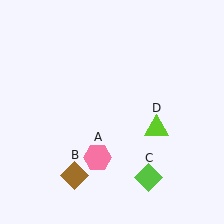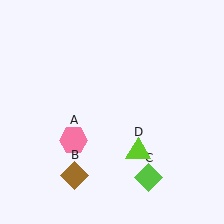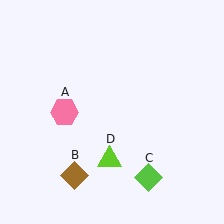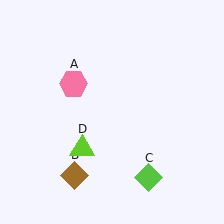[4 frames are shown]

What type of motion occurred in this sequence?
The pink hexagon (object A), lime triangle (object D) rotated clockwise around the center of the scene.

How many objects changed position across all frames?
2 objects changed position: pink hexagon (object A), lime triangle (object D).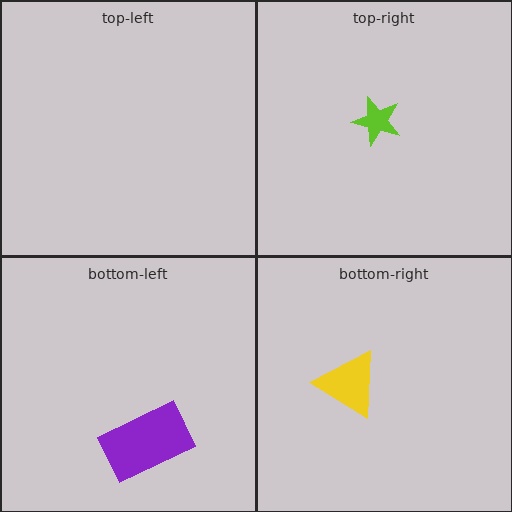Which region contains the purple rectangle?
The bottom-left region.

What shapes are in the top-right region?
The lime star.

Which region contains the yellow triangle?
The bottom-right region.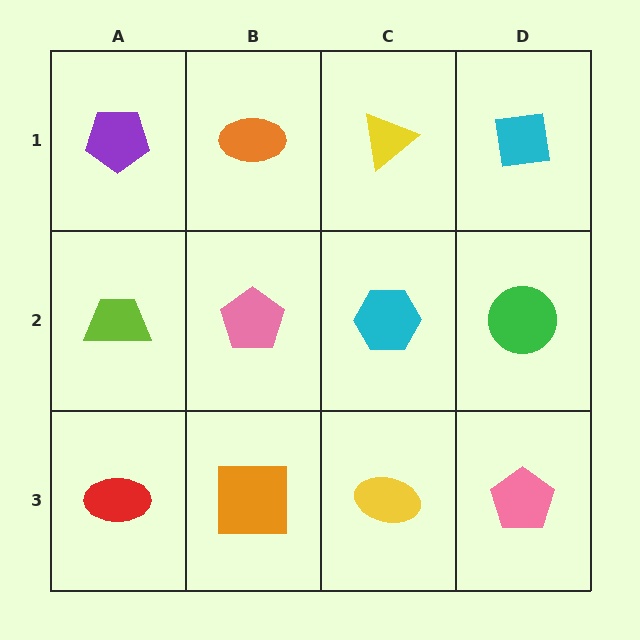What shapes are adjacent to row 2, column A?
A purple pentagon (row 1, column A), a red ellipse (row 3, column A), a pink pentagon (row 2, column B).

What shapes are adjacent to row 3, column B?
A pink pentagon (row 2, column B), a red ellipse (row 3, column A), a yellow ellipse (row 3, column C).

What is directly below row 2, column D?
A pink pentagon.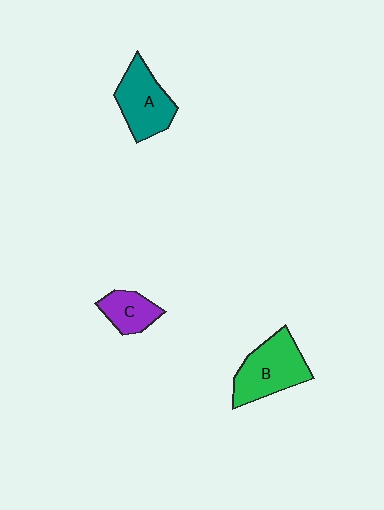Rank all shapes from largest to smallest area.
From largest to smallest: B (green), A (teal), C (purple).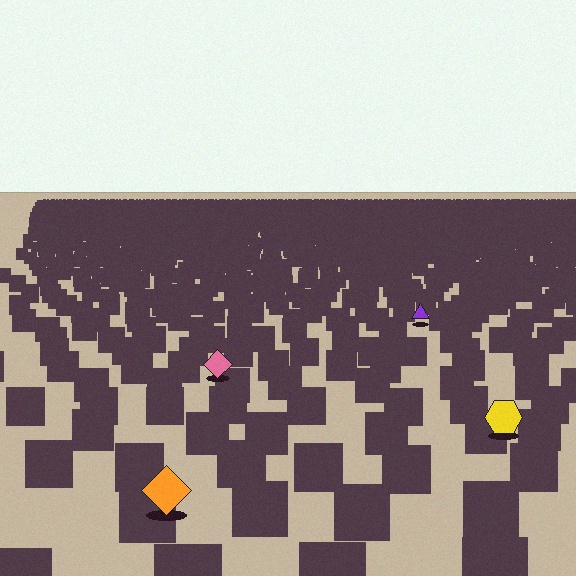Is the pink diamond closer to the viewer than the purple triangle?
Yes. The pink diamond is closer — you can tell from the texture gradient: the ground texture is coarser near it.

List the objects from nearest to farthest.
From nearest to farthest: the orange diamond, the yellow hexagon, the pink diamond, the purple triangle.